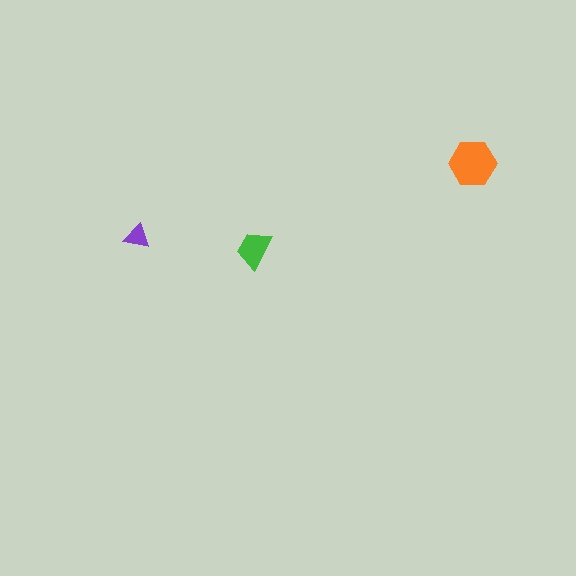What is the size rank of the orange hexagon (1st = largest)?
1st.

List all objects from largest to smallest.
The orange hexagon, the green trapezoid, the purple triangle.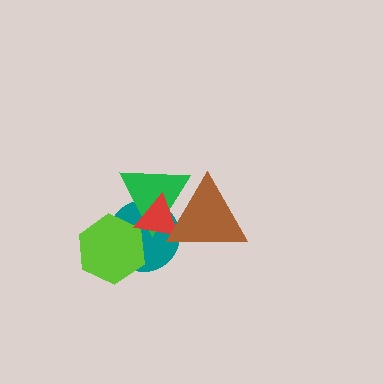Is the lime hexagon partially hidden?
Yes, it is partially covered by another shape.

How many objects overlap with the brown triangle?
3 objects overlap with the brown triangle.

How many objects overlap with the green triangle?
4 objects overlap with the green triangle.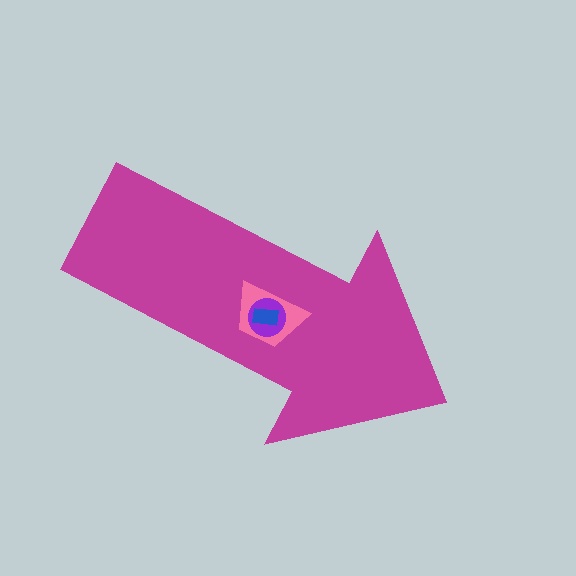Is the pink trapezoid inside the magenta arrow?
Yes.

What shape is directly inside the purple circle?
The blue rectangle.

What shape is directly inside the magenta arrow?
The pink trapezoid.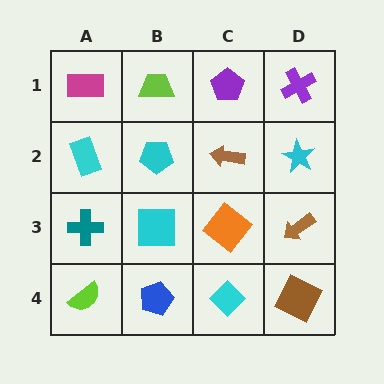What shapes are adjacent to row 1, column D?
A cyan star (row 2, column D), a purple pentagon (row 1, column C).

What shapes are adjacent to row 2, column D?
A purple cross (row 1, column D), a brown arrow (row 3, column D), a brown arrow (row 2, column C).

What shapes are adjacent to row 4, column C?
An orange diamond (row 3, column C), a blue pentagon (row 4, column B), a brown square (row 4, column D).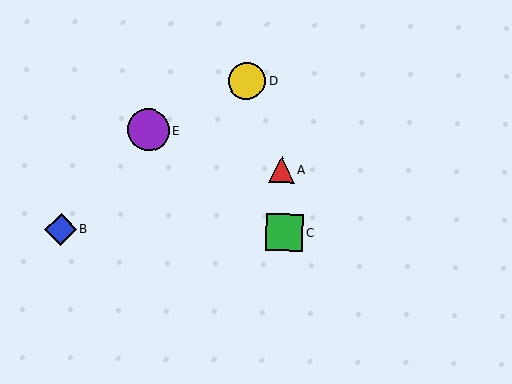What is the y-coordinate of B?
Object B is at y≈229.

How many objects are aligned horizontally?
2 objects (B, C) are aligned horizontally.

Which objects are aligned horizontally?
Objects B, C are aligned horizontally.